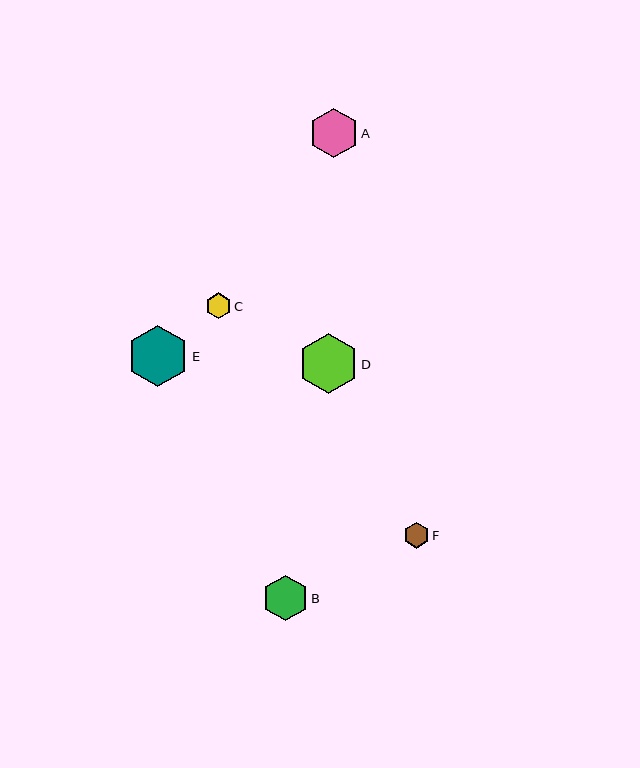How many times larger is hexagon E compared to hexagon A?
Hexagon E is approximately 1.2 times the size of hexagon A.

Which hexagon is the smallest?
Hexagon C is the smallest with a size of approximately 26 pixels.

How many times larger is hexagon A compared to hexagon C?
Hexagon A is approximately 1.9 times the size of hexagon C.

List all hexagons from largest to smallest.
From largest to smallest: E, D, A, B, F, C.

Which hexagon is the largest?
Hexagon E is the largest with a size of approximately 61 pixels.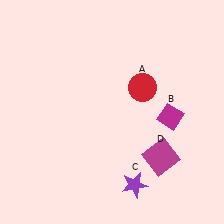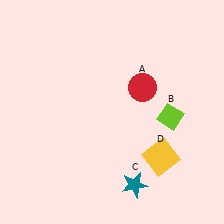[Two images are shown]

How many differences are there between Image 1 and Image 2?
There are 3 differences between the two images.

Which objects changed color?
B changed from magenta to lime. C changed from purple to teal. D changed from magenta to yellow.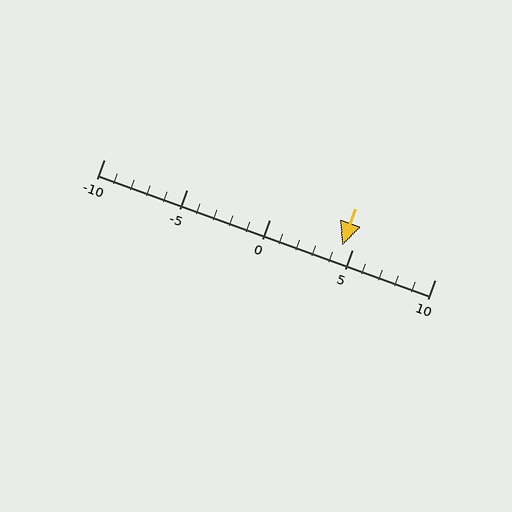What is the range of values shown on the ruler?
The ruler shows values from -10 to 10.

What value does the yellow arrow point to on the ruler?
The yellow arrow points to approximately 4.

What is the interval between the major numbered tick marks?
The major tick marks are spaced 5 units apart.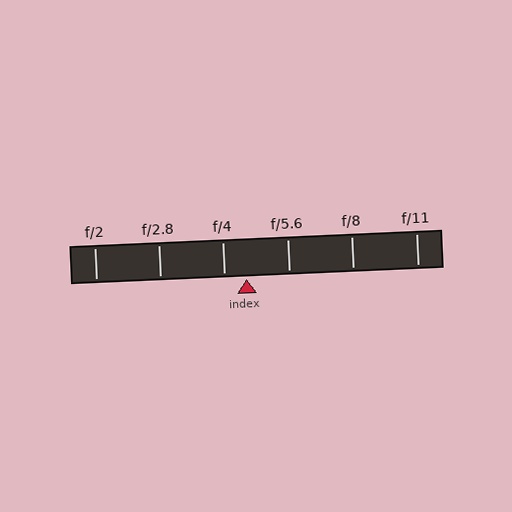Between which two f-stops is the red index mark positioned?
The index mark is between f/4 and f/5.6.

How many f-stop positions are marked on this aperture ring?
There are 6 f-stop positions marked.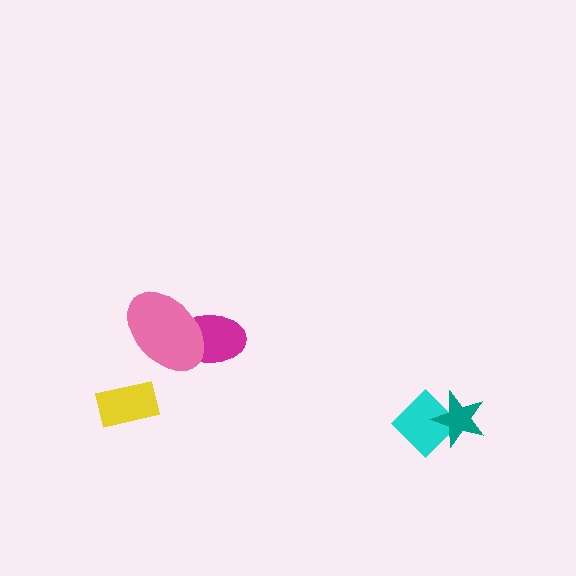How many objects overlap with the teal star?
1 object overlaps with the teal star.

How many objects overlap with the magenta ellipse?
1 object overlaps with the magenta ellipse.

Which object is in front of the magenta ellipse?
The pink ellipse is in front of the magenta ellipse.